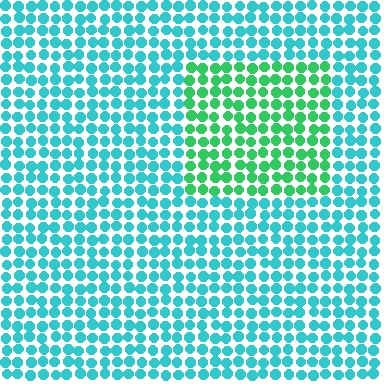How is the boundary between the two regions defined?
The boundary is defined purely by a slight shift in hue (about 41 degrees). Spacing, size, and orientation are identical on both sides.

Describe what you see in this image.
The image is filled with small cyan elements in a uniform arrangement. A rectangle-shaped region is visible where the elements are tinted to a slightly different hue, forming a subtle color boundary.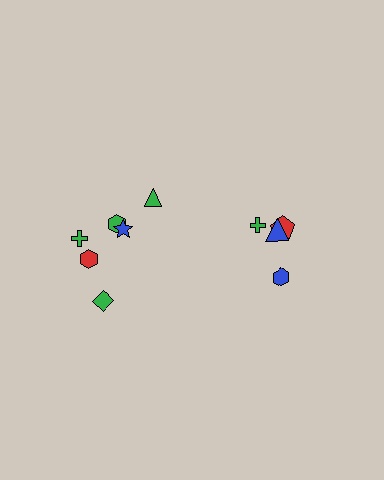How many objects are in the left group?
There are 6 objects.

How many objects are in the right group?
There are 4 objects.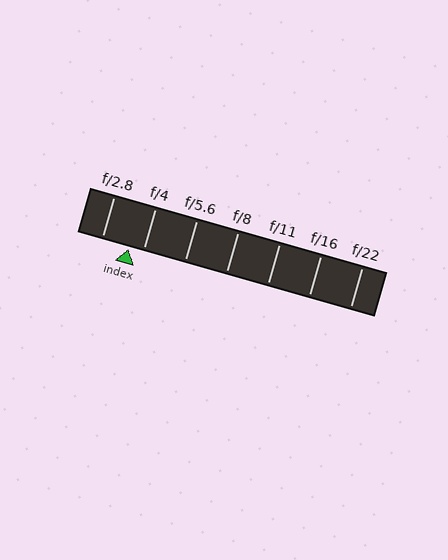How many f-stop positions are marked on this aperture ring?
There are 7 f-stop positions marked.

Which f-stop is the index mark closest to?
The index mark is closest to f/4.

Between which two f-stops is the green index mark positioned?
The index mark is between f/2.8 and f/4.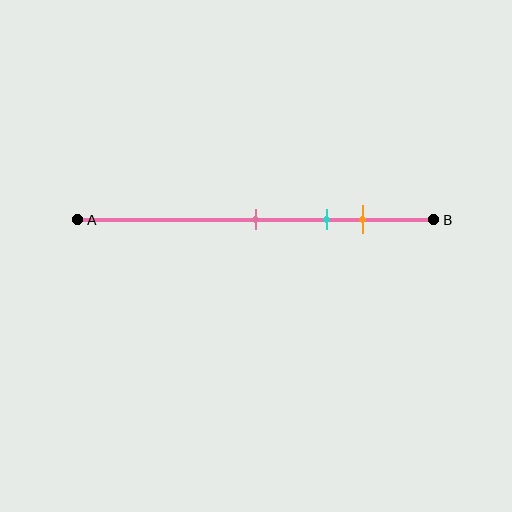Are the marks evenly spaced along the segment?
Yes, the marks are approximately evenly spaced.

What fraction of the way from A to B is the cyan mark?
The cyan mark is approximately 70% (0.7) of the way from A to B.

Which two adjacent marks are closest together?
The cyan and orange marks are the closest adjacent pair.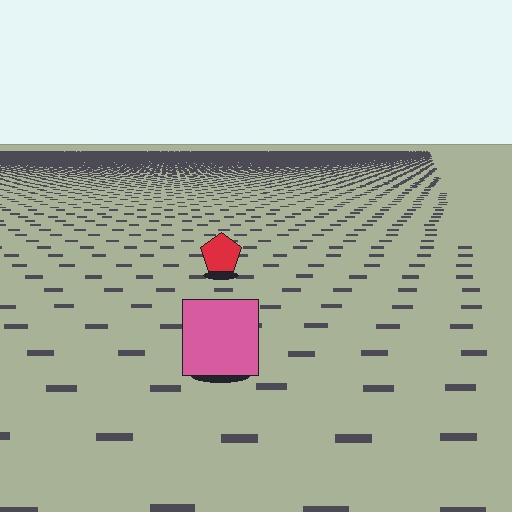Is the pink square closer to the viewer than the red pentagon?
Yes. The pink square is closer — you can tell from the texture gradient: the ground texture is coarser near it.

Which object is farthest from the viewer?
The red pentagon is farthest from the viewer. It appears smaller and the ground texture around it is denser.